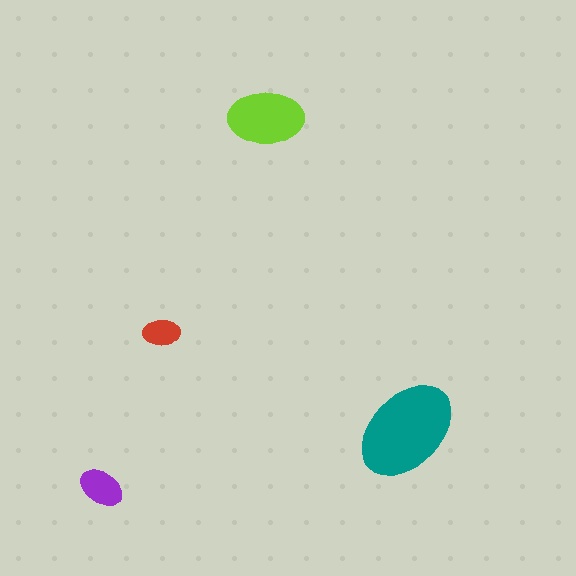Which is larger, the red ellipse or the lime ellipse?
The lime one.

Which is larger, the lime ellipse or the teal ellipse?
The teal one.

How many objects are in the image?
There are 4 objects in the image.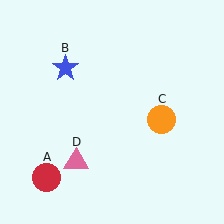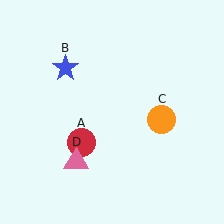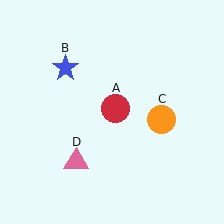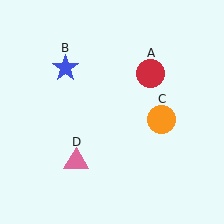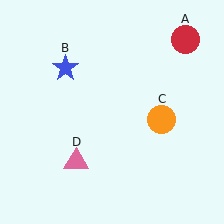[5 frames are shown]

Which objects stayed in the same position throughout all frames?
Blue star (object B) and orange circle (object C) and pink triangle (object D) remained stationary.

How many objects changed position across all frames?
1 object changed position: red circle (object A).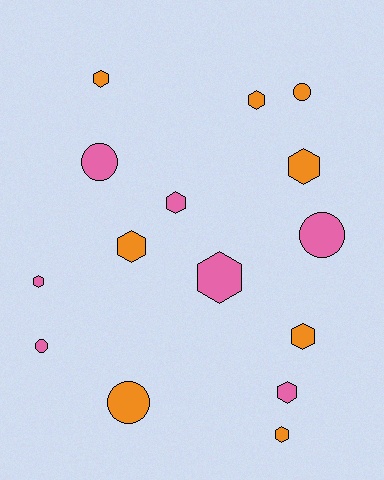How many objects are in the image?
There are 15 objects.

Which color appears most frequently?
Orange, with 8 objects.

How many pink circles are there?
There are 3 pink circles.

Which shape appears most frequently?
Hexagon, with 10 objects.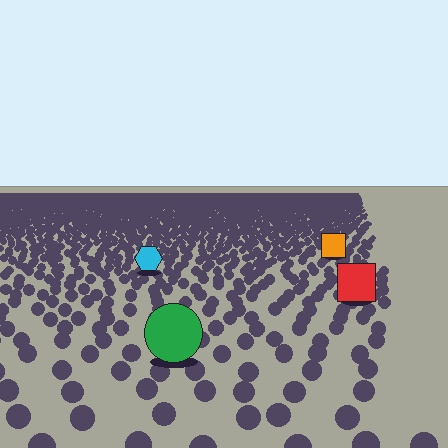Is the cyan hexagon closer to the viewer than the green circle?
No. The green circle is closer — you can tell from the texture gradient: the ground texture is coarser near it.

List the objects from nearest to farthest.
From nearest to farthest: the green circle, the red square, the cyan hexagon, the orange square.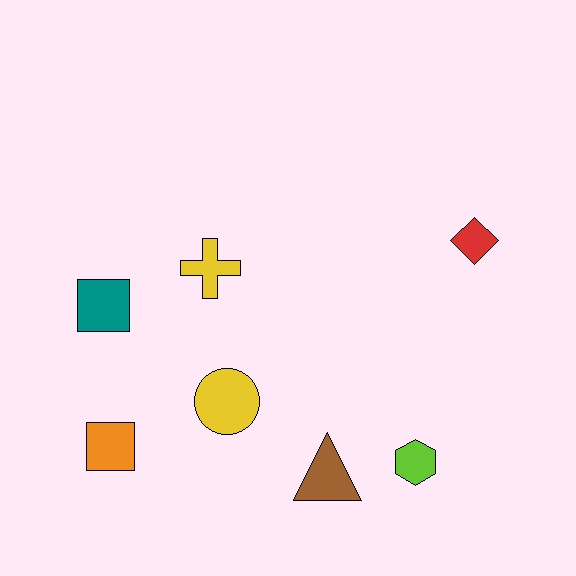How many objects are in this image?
There are 7 objects.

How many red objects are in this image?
There is 1 red object.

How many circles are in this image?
There is 1 circle.